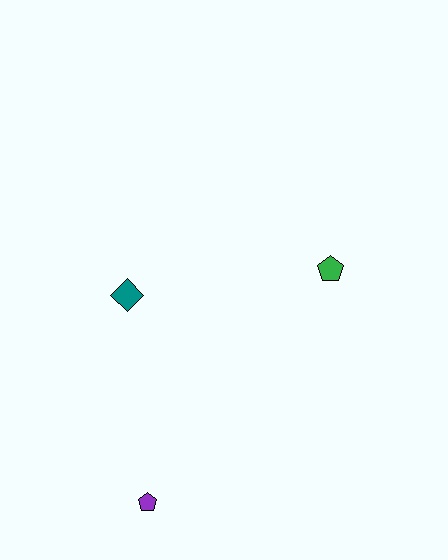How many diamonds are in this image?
There is 1 diamond.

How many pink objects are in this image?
There are no pink objects.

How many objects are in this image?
There are 3 objects.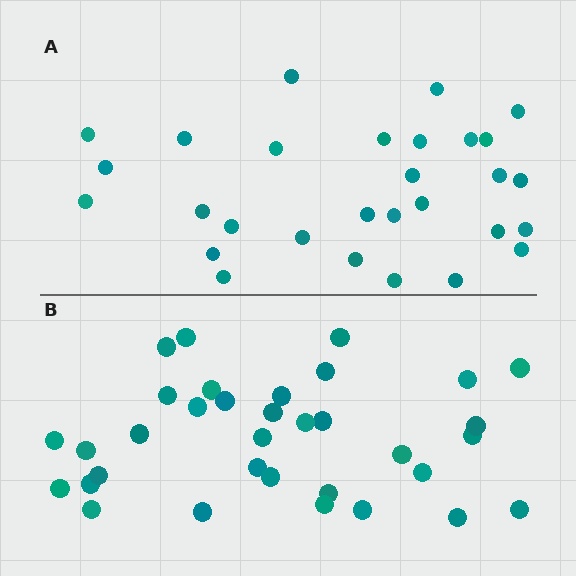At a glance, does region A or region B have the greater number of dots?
Region B (the bottom region) has more dots.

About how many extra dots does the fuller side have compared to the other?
Region B has about 5 more dots than region A.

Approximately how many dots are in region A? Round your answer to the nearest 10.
About 30 dots. (The exact count is 29, which rounds to 30.)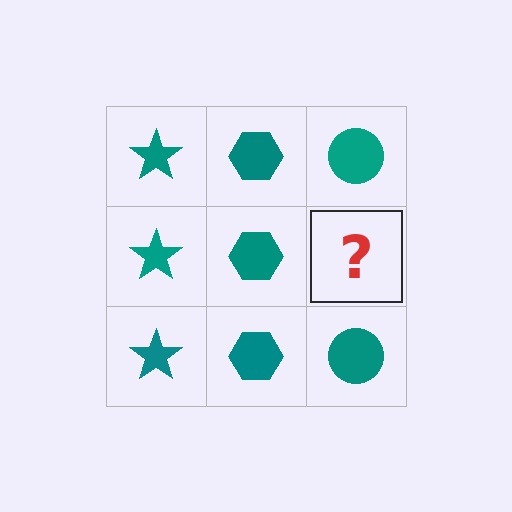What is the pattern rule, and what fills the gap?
The rule is that each column has a consistent shape. The gap should be filled with a teal circle.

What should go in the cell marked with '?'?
The missing cell should contain a teal circle.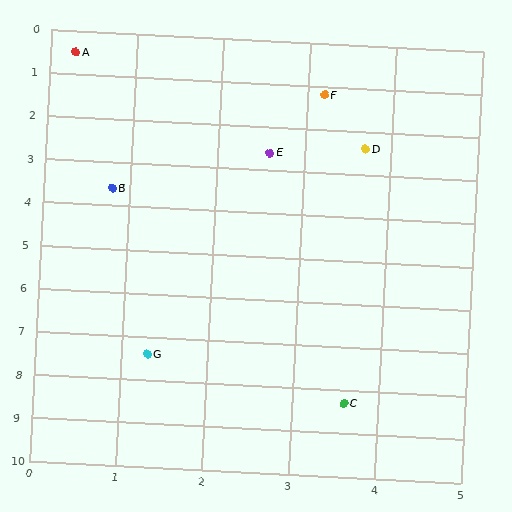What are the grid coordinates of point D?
Point D is at approximately (3.7, 2.4).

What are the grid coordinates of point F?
Point F is at approximately (3.2, 1.2).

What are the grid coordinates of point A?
Point A is at approximately (0.3, 0.5).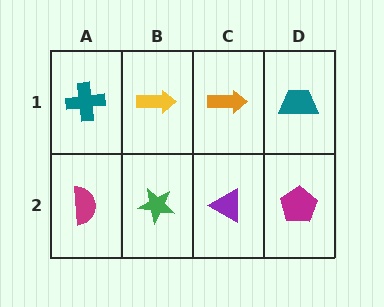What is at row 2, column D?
A magenta pentagon.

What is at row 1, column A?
A teal cross.